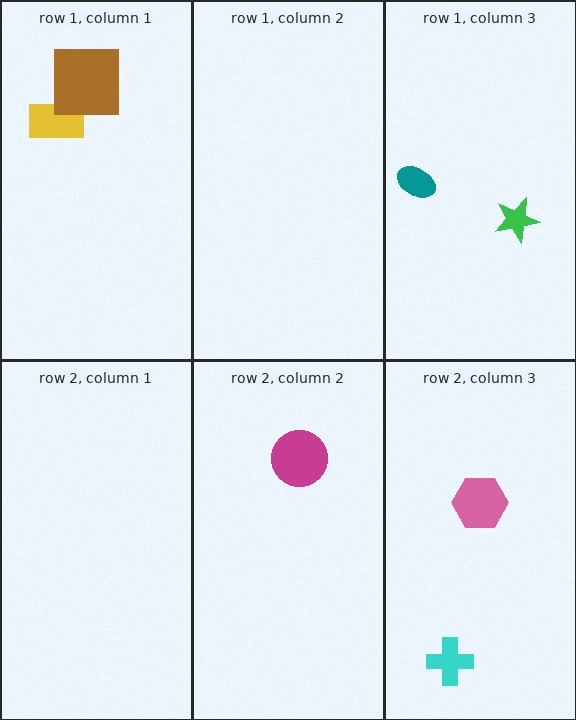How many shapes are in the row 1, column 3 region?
2.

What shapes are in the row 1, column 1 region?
The yellow rectangle, the brown square.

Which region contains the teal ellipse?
The row 1, column 3 region.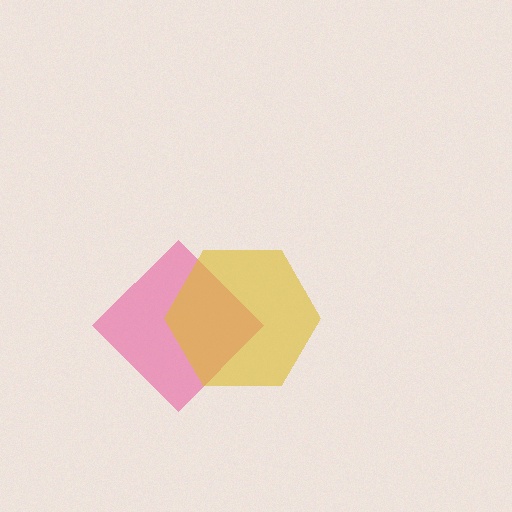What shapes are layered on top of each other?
The layered shapes are: a pink diamond, a yellow hexagon.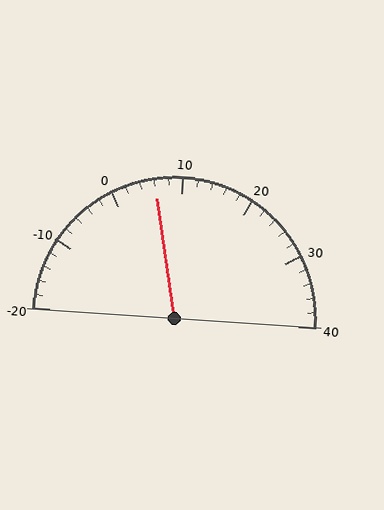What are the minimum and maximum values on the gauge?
The gauge ranges from -20 to 40.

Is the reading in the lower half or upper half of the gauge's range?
The reading is in the lower half of the range (-20 to 40).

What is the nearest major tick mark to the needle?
The nearest major tick mark is 10.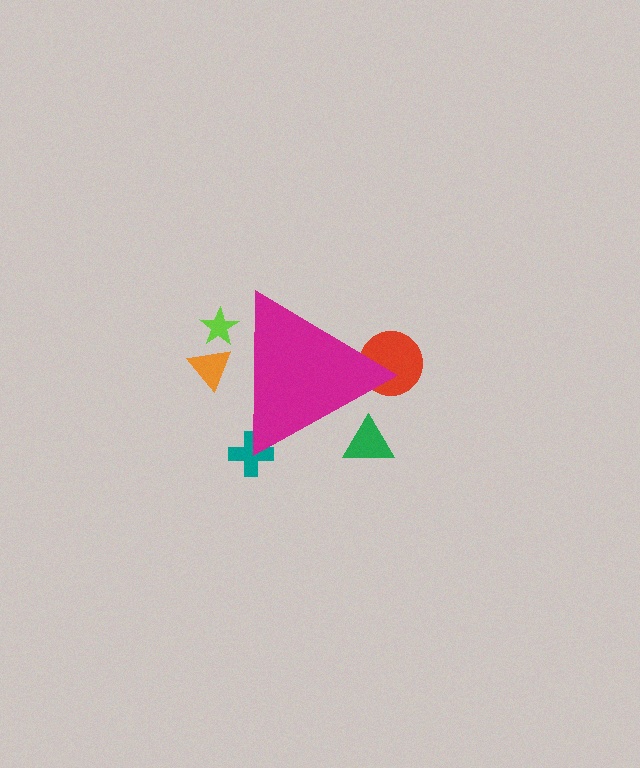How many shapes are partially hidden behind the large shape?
5 shapes are partially hidden.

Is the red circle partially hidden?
Yes, the red circle is partially hidden behind the magenta triangle.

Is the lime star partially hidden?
Yes, the lime star is partially hidden behind the magenta triangle.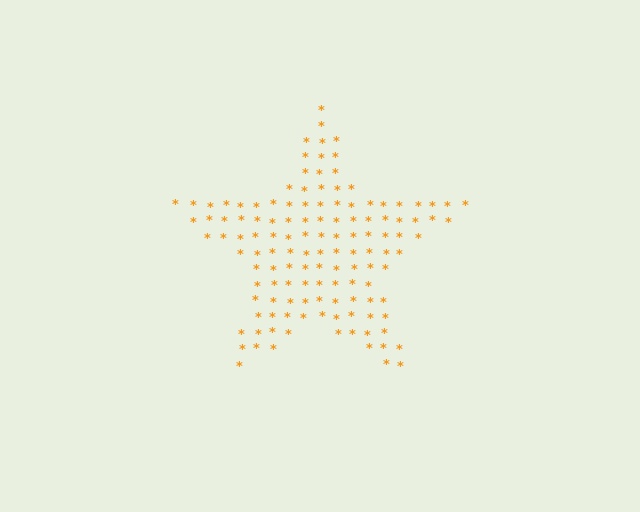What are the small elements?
The small elements are asterisks.